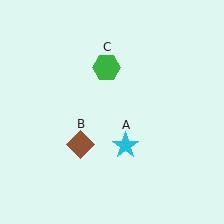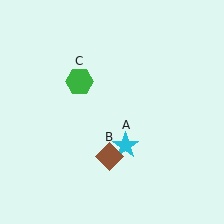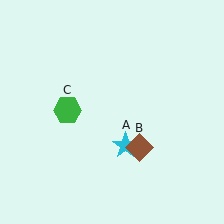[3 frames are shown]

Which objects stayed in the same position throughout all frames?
Cyan star (object A) remained stationary.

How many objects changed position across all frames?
2 objects changed position: brown diamond (object B), green hexagon (object C).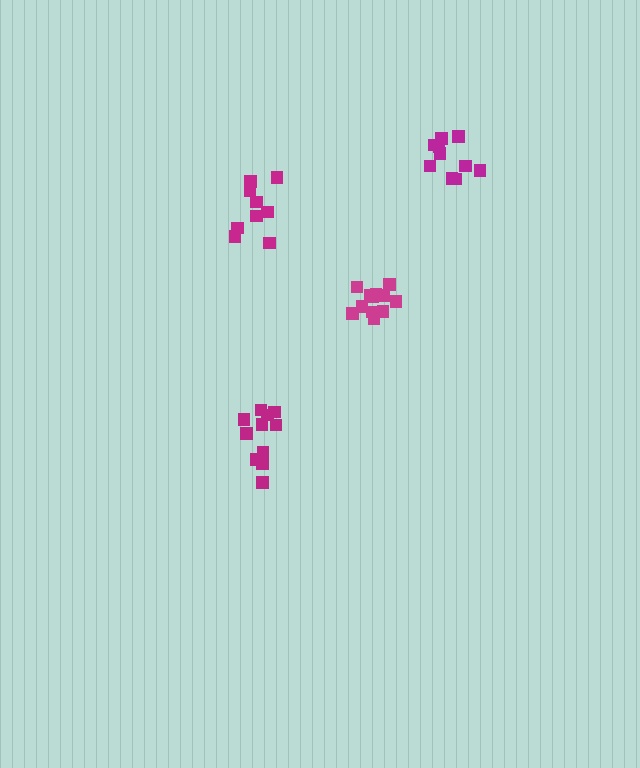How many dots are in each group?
Group 1: 10 dots, Group 2: 12 dots, Group 3: 9 dots, Group 4: 11 dots (42 total).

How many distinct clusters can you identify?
There are 4 distinct clusters.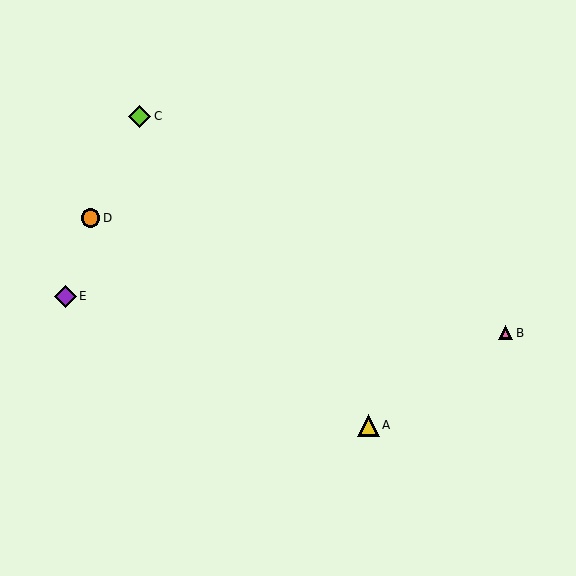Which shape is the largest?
The lime diamond (labeled C) is the largest.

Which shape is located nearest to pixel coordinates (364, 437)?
The yellow triangle (labeled A) at (368, 425) is nearest to that location.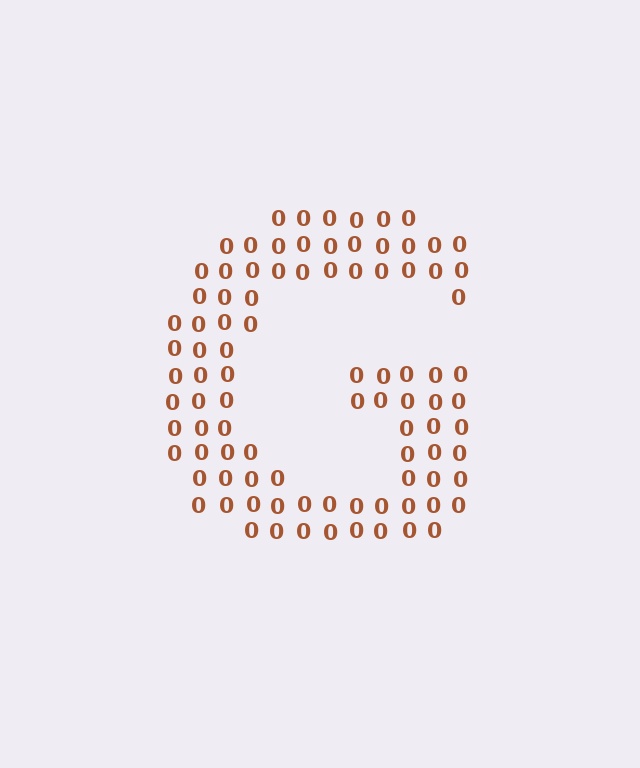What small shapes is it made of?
It is made of small digit 0's.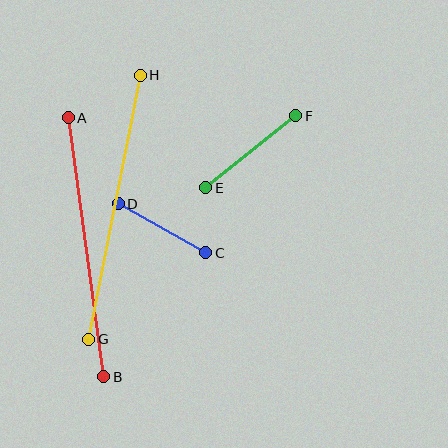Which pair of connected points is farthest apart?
Points G and H are farthest apart.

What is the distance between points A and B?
The distance is approximately 261 pixels.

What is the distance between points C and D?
The distance is approximately 100 pixels.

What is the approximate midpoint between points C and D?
The midpoint is at approximately (162, 228) pixels.